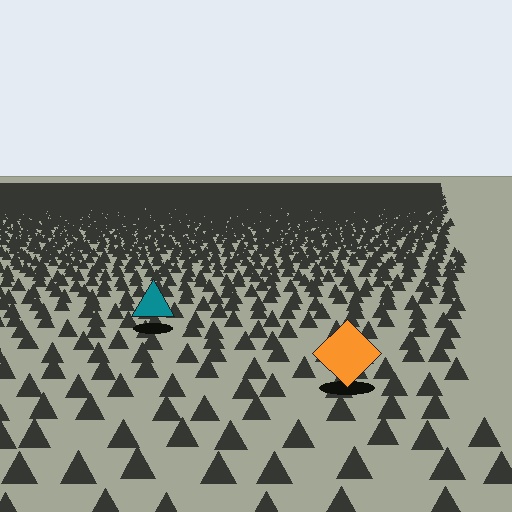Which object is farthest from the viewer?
The teal triangle is farthest from the viewer. It appears smaller and the ground texture around it is denser.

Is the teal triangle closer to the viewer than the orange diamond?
No. The orange diamond is closer — you can tell from the texture gradient: the ground texture is coarser near it.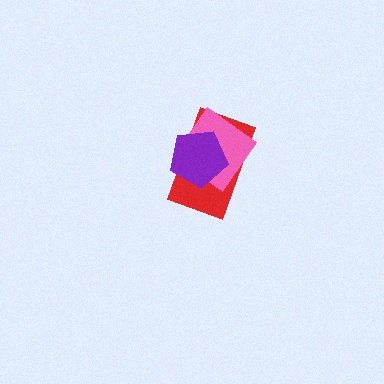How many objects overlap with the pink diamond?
2 objects overlap with the pink diamond.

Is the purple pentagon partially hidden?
No, no other shape covers it.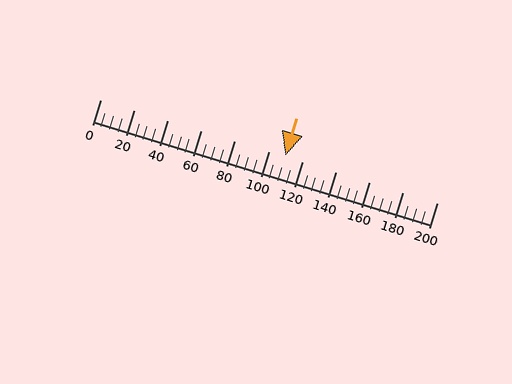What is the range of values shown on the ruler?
The ruler shows values from 0 to 200.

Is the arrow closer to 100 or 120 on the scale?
The arrow is closer to 100.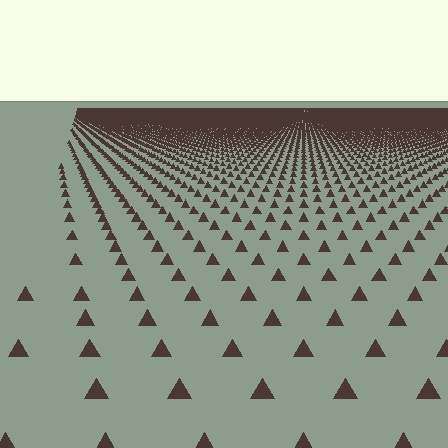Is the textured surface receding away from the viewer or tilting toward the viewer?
The surface is receding away from the viewer. Texture elements get smaller and denser toward the top.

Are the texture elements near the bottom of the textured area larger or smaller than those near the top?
Larger. Near the bottom, elements are closer to the viewer and appear at a bigger on-screen size.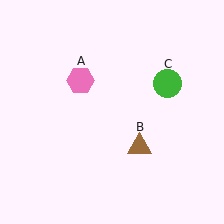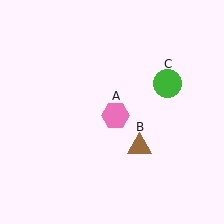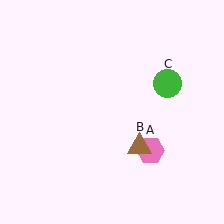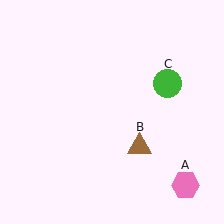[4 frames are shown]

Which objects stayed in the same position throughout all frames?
Brown triangle (object B) and green circle (object C) remained stationary.